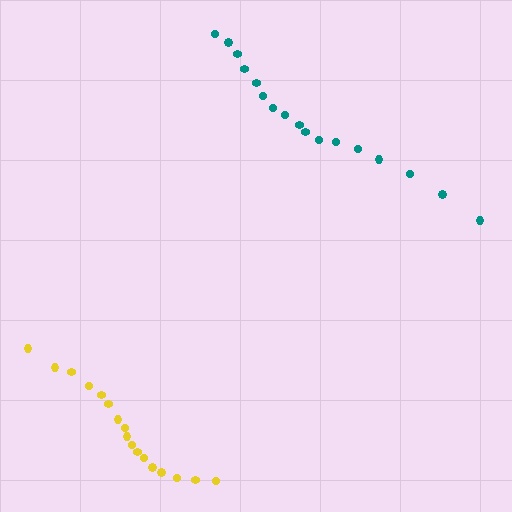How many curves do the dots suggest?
There are 2 distinct paths.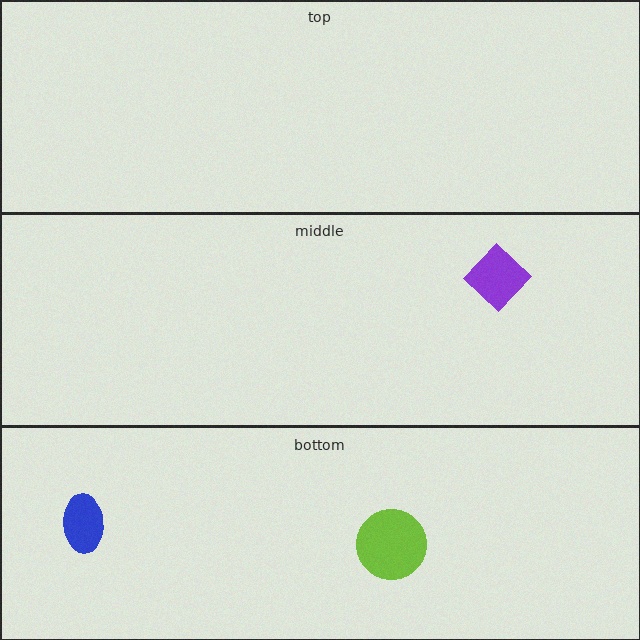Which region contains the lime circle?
The bottom region.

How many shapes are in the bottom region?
2.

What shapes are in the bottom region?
The lime circle, the blue ellipse.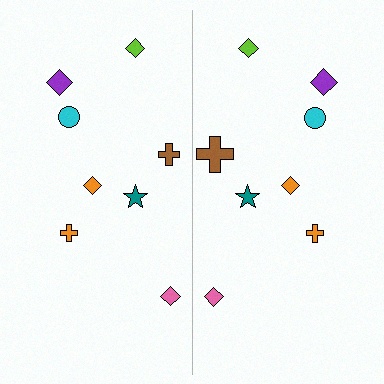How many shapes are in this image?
There are 16 shapes in this image.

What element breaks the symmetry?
The brown cross on the right side has a different size than its mirror counterpart.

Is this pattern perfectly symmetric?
No, the pattern is not perfectly symmetric. The brown cross on the right side has a different size than its mirror counterpart.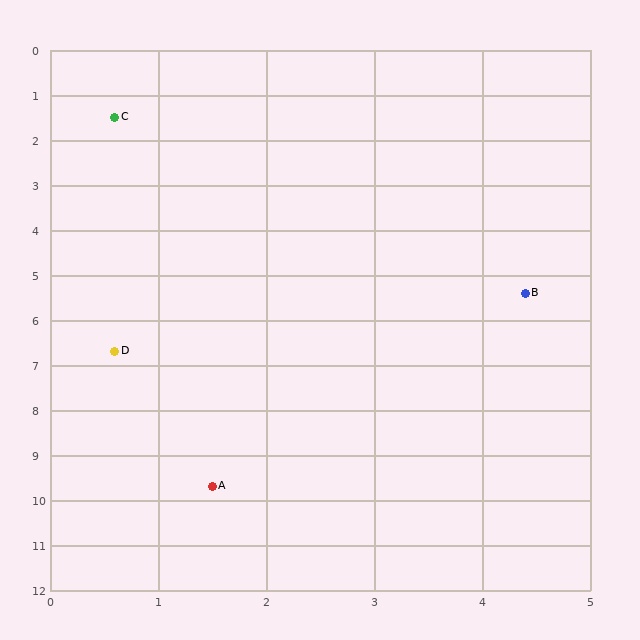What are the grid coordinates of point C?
Point C is at approximately (0.6, 1.5).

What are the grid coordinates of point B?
Point B is at approximately (4.4, 5.4).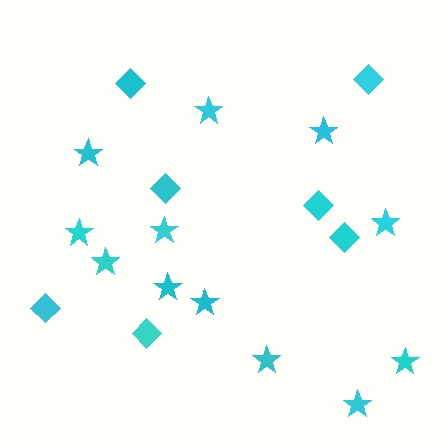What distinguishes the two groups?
There are 2 groups: one group of stars (12) and one group of diamonds (7).